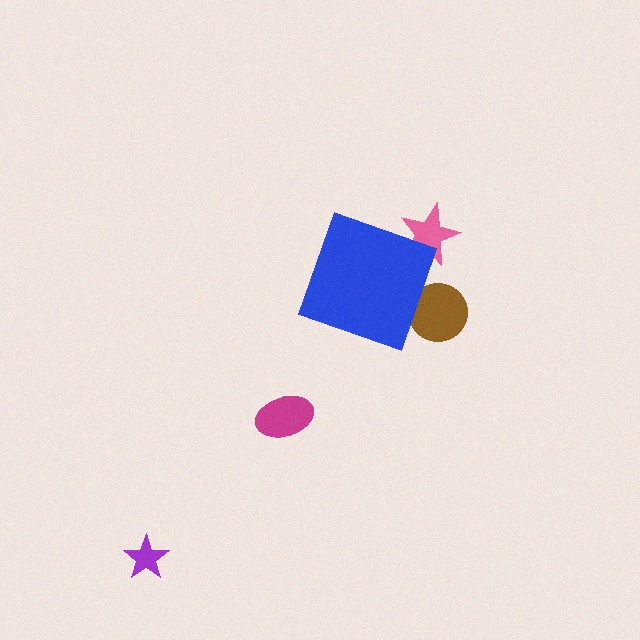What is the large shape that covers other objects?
A blue diamond.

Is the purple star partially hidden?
No, the purple star is fully visible.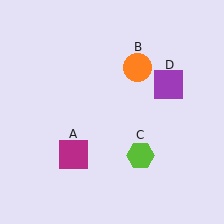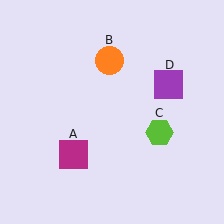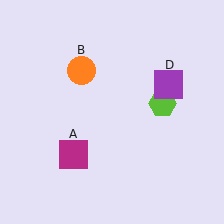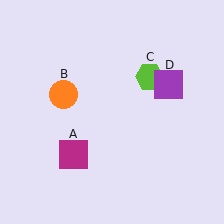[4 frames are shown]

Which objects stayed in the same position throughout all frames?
Magenta square (object A) and purple square (object D) remained stationary.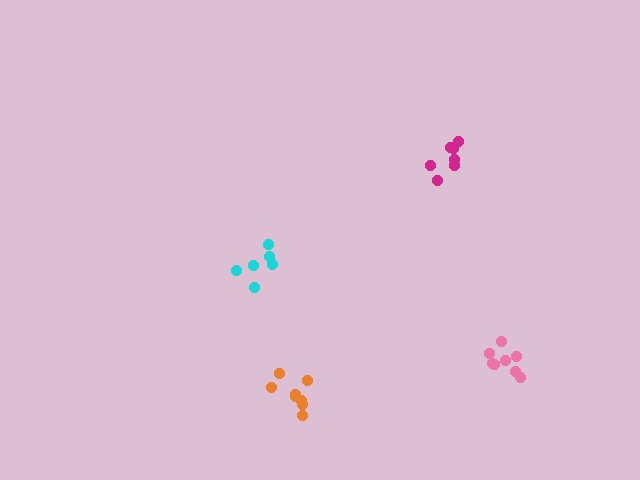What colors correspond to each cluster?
The clusters are colored: magenta, pink, cyan, orange.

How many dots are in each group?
Group 1: 7 dots, Group 2: 8 dots, Group 3: 6 dots, Group 4: 8 dots (29 total).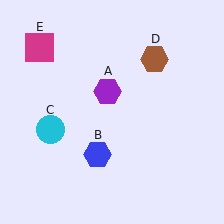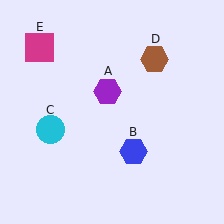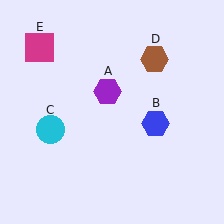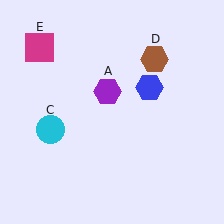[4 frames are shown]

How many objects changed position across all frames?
1 object changed position: blue hexagon (object B).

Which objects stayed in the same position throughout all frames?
Purple hexagon (object A) and cyan circle (object C) and brown hexagon (object D) and magenta square (object E) remained stationary.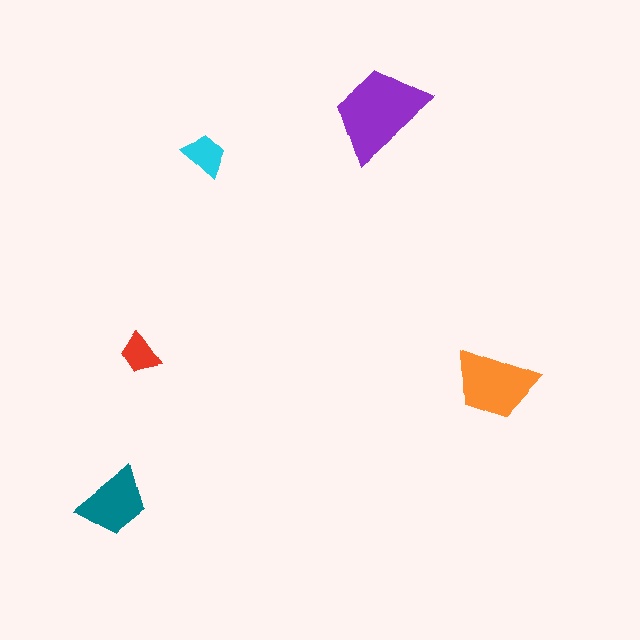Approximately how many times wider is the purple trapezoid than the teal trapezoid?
About 1.5 times wider.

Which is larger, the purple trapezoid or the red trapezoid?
The purple one.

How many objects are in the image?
There are 5 objects in the image.